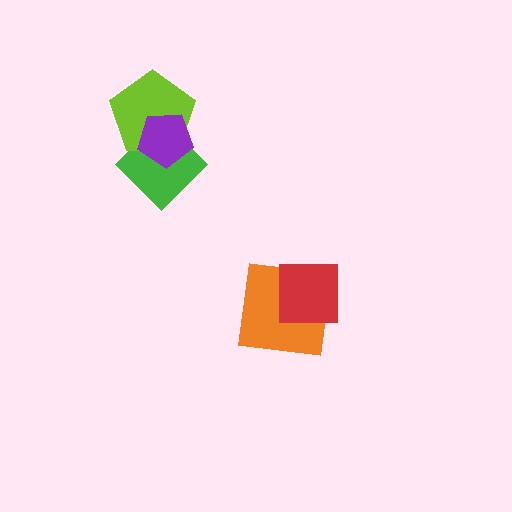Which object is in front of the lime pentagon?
The purple pentagon is in front of the lime pentagon.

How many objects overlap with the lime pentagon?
2 objects overlap with the lime pentagon.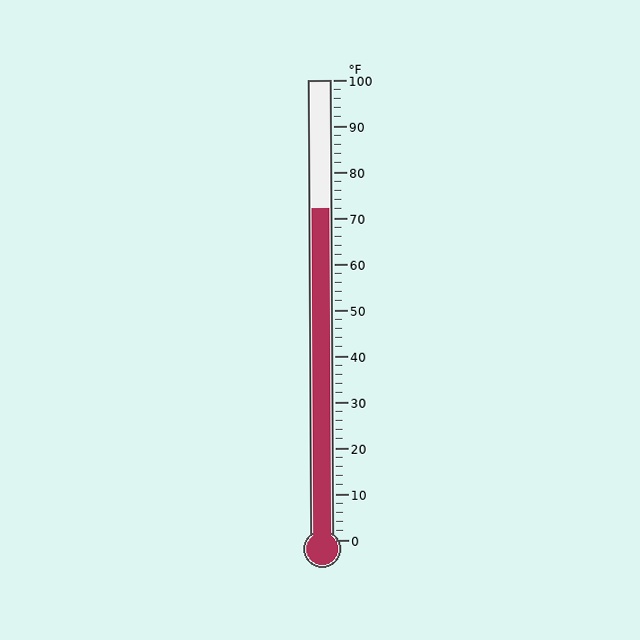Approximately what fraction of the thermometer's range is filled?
The thermometer is filled to approximately 70% of its range.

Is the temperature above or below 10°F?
The temperature is above 10°F.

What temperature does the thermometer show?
The thermometer shows approximately 72°F.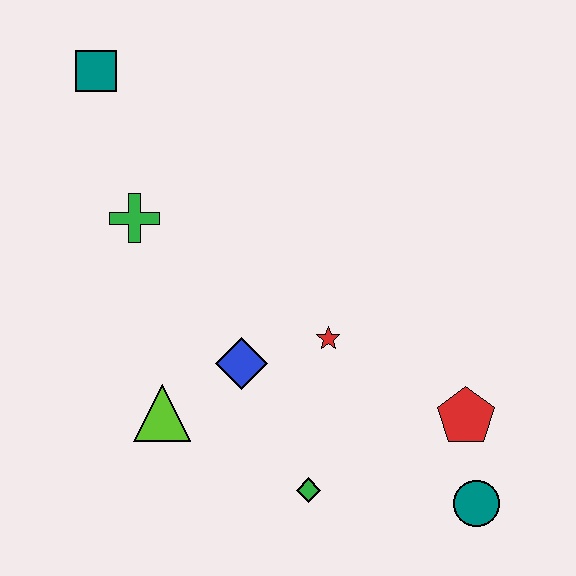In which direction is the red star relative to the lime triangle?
The red star is to the right of the lime triangle.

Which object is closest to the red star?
The blue diamond is closest to the red star.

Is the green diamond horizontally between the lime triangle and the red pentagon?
Yes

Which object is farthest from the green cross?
The teal circle is farthest from the green cross.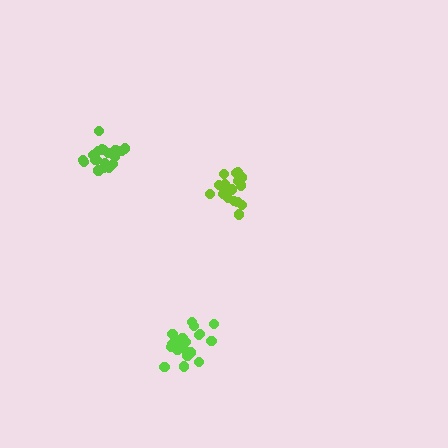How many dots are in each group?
Group 1: 19 dots, Group 2: 20 dots, Group 3: 17 dots (56 total).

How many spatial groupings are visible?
There are 3 spatial groupings.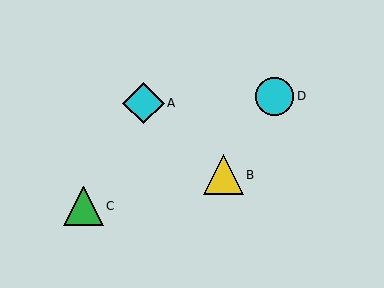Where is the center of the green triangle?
The center of the green triangle is at (84, 206).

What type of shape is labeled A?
Shape A is a cyan diamond.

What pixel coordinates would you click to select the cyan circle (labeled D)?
Click at (274, 96) to select the cyan circle D.